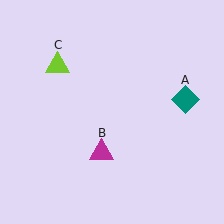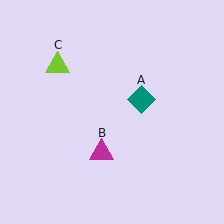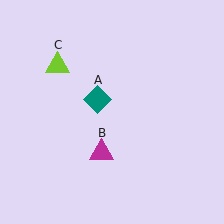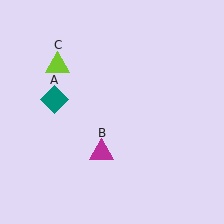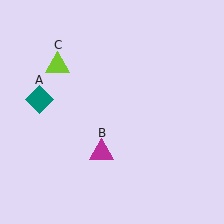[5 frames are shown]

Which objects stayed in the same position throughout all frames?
Magenta triangle (object B) and lime triangle (object C) remained stationary.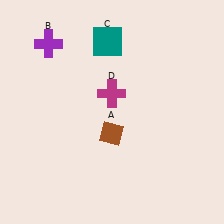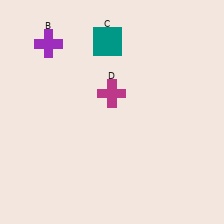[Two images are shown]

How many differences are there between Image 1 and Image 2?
There is 1 difference between the two images.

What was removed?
The brown diamond (A) was removed in Image 2.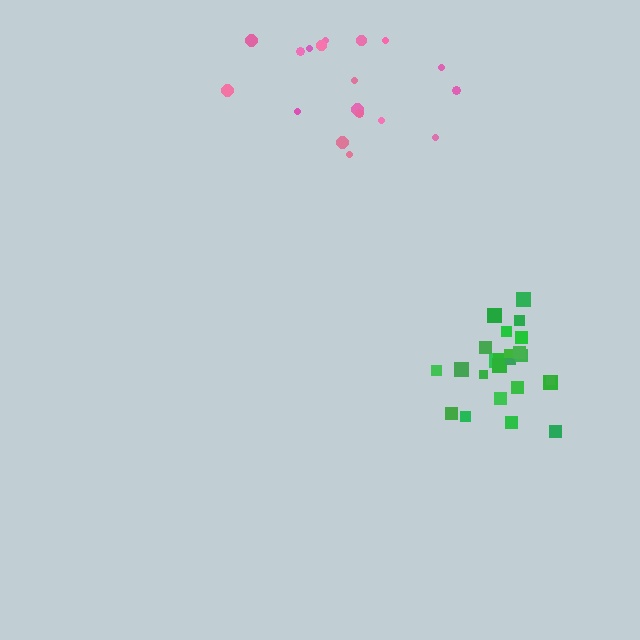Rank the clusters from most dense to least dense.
green, pink.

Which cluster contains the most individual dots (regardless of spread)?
Green (24).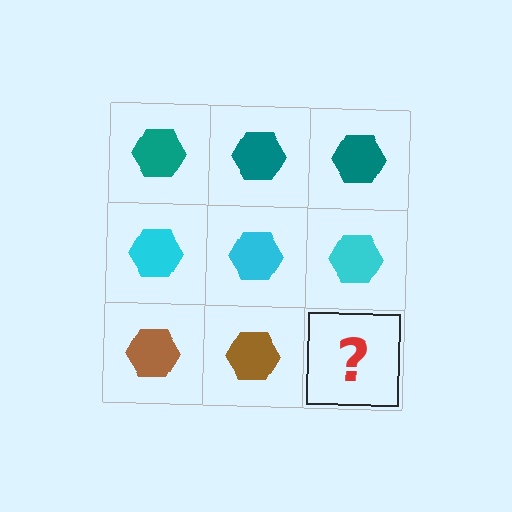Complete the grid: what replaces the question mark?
The question mark should be replaced with a brown hexagon.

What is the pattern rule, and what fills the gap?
The rule is that each row has a consistent color. The gap should be filled with a brown hexagon.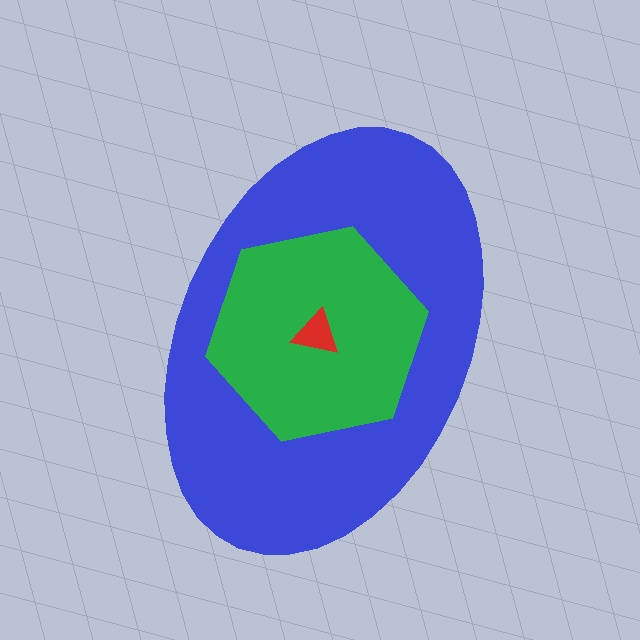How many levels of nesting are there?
3.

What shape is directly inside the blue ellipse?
The green hexagon.